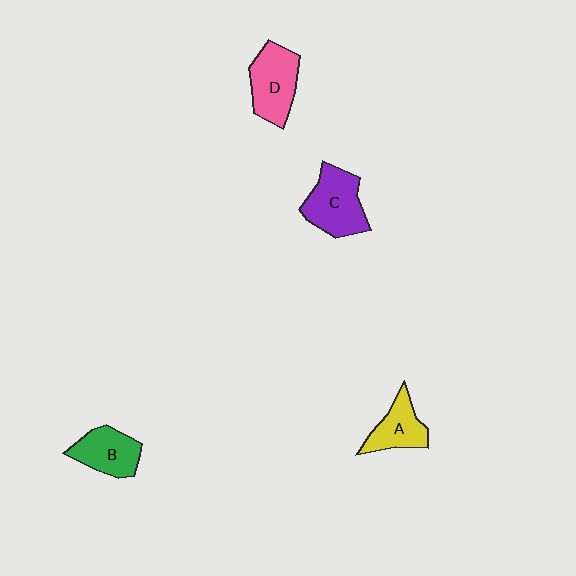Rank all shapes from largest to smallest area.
From largest to smallest: C (purple), D (pink), B (green), A (yellow).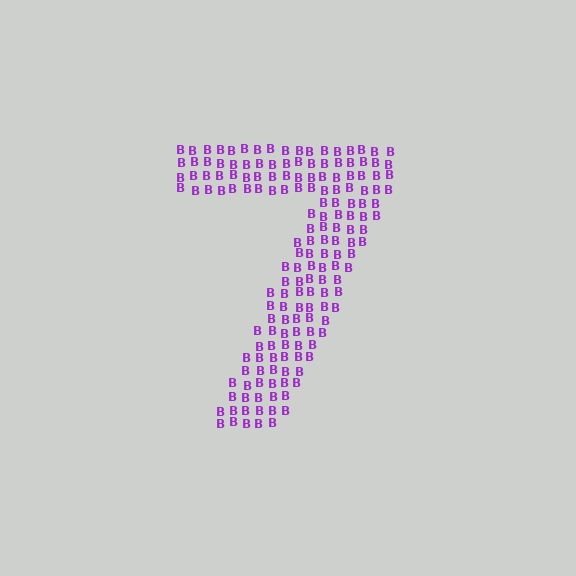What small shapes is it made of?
It is made of small letter B's.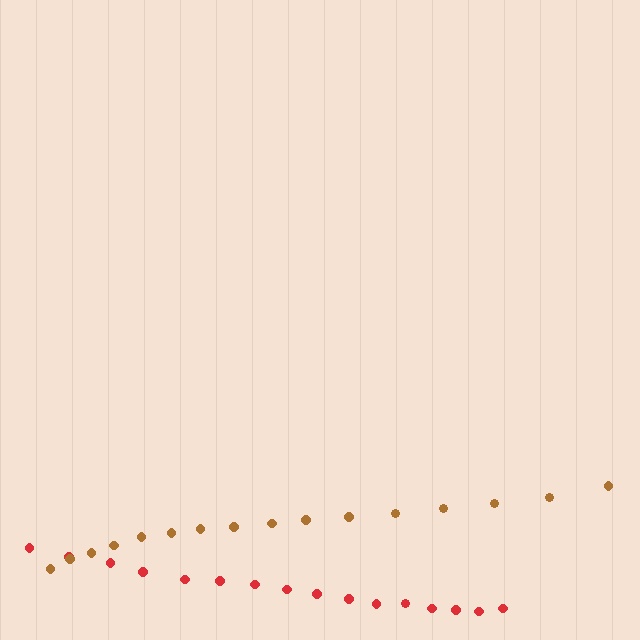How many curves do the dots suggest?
There are 2 distinct paths.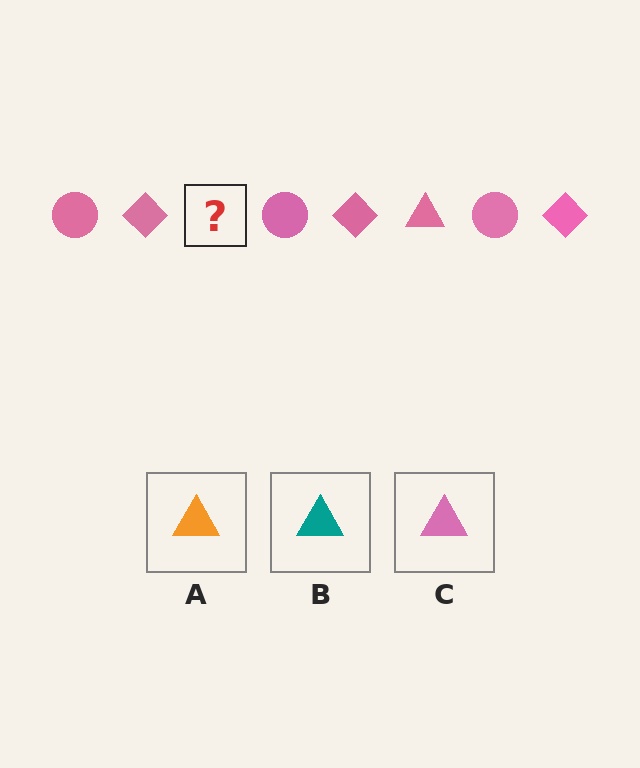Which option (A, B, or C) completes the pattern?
C.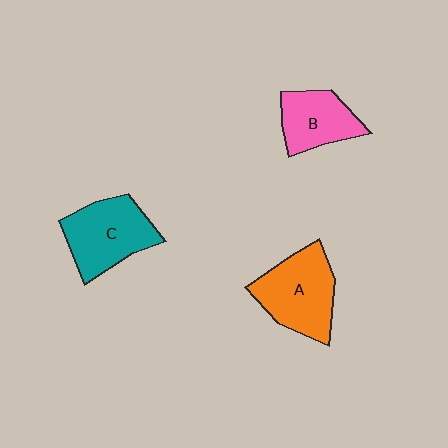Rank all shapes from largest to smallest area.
From largest to smallest: A (orange), C (teal), B (pink).